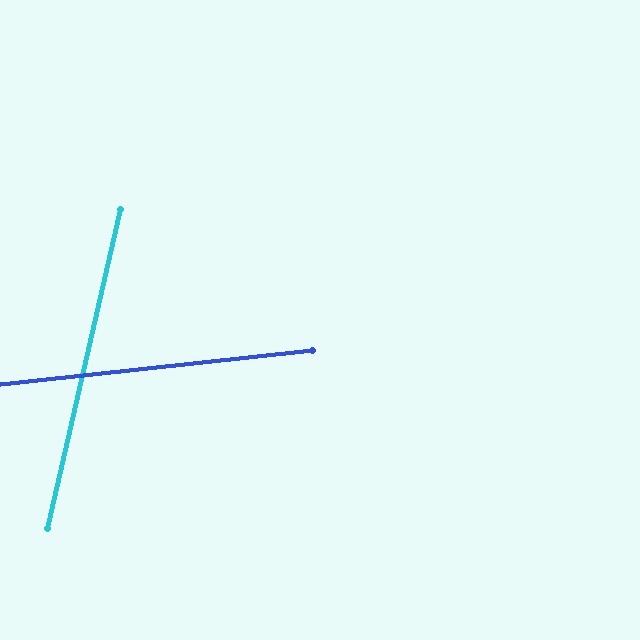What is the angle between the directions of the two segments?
Approximately 71 degrees.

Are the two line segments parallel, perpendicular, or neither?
Neither parallel nor perpendicular — they differ by about 71°.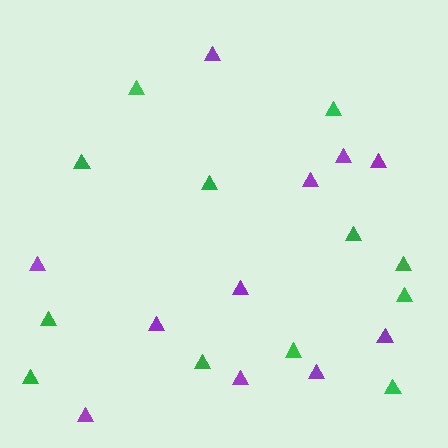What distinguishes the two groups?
There are 2 groups: one group of purple triangles (11) and one group of green triangles (12).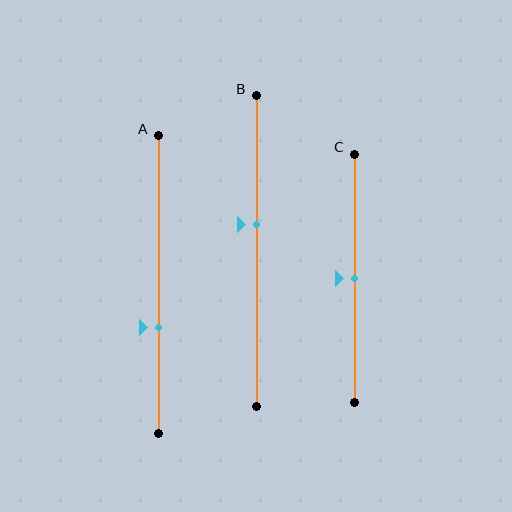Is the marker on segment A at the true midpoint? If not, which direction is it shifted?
No, the marker on segment A is shifted downward by about 14% of the segment length.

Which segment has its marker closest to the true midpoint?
Segment C has its marker closest to the true midpoint.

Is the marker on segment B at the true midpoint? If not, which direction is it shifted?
No, the marker on segment B is shifted upward by about 9% of the segment length.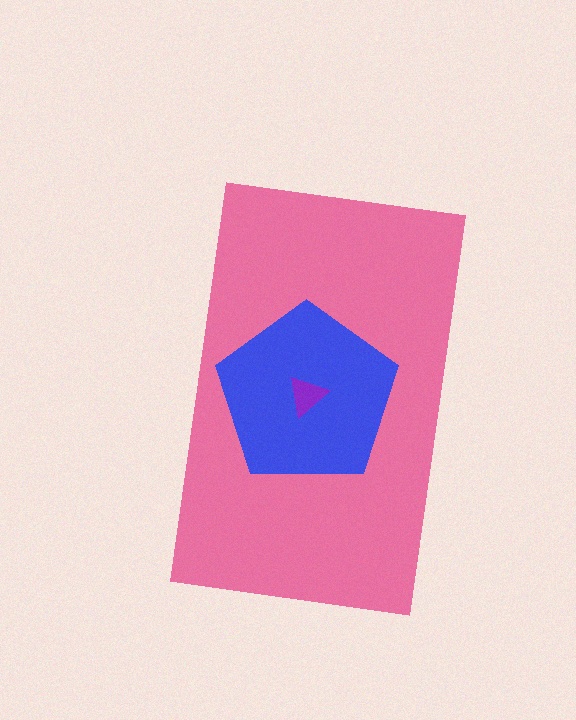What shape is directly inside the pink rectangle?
The blue pentagon.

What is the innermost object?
The purple triangle.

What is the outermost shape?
The pink rectangle.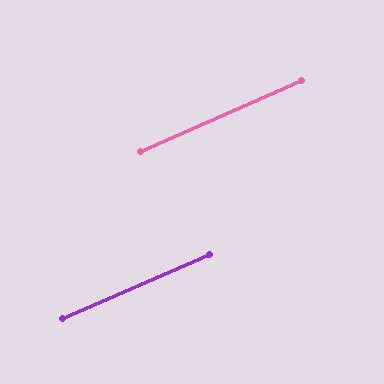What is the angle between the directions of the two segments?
Approximately 0 degrees.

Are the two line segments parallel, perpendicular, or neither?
Parallel — their directions differ by only 0.1°.